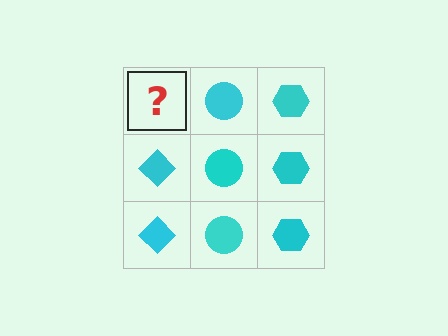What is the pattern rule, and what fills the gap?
The rule is that each column has a consistent shape. The gap should be filled with a cyan diamond.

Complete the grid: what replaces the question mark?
The question mark should be replaced with a cyan diamond.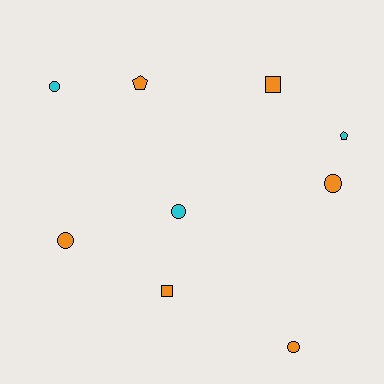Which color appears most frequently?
Orange, with 6 objects.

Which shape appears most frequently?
Circle, with 5 objects.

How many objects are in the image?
There are 9 objects.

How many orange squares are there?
There are 2 orange squares.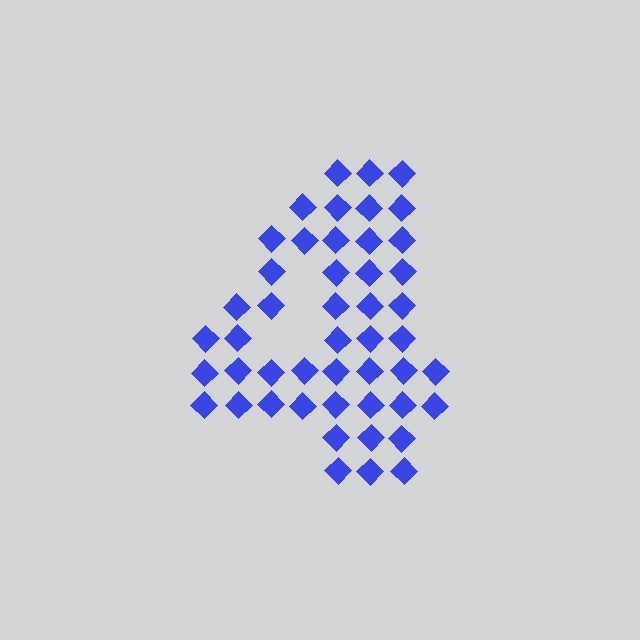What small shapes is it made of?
It is made of small diamonds.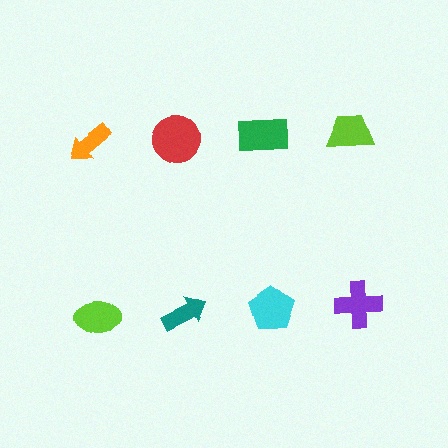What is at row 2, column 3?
A cyan pentagon.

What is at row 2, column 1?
A lime ellipse.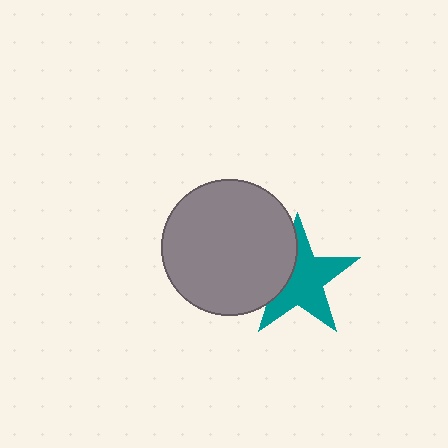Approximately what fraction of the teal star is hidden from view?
Roughly 31% of the teal star is hidden behind the gray circle.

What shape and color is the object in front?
The object in front is a gray circle.